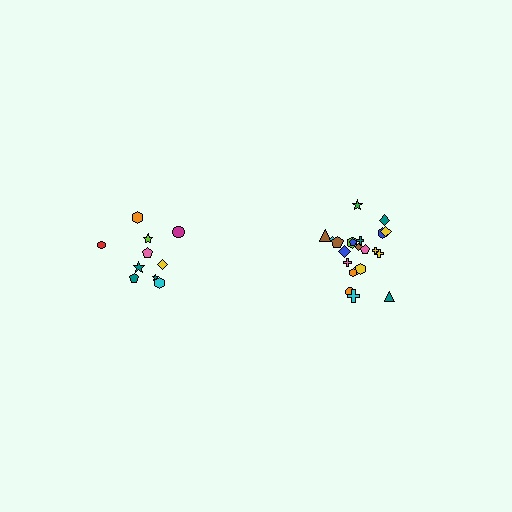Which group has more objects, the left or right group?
The right group.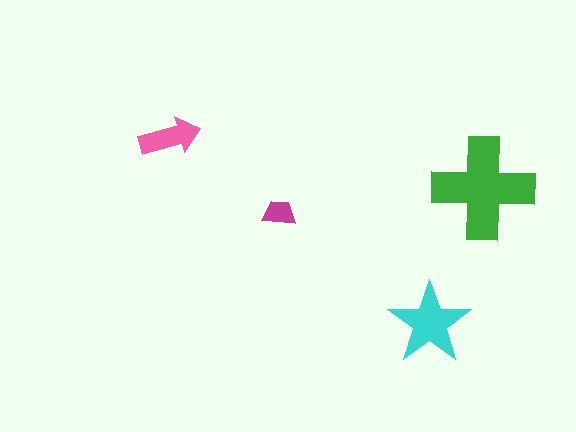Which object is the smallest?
The magenta trapezoid.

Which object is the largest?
The green cross.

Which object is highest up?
The pink arrow is topmost.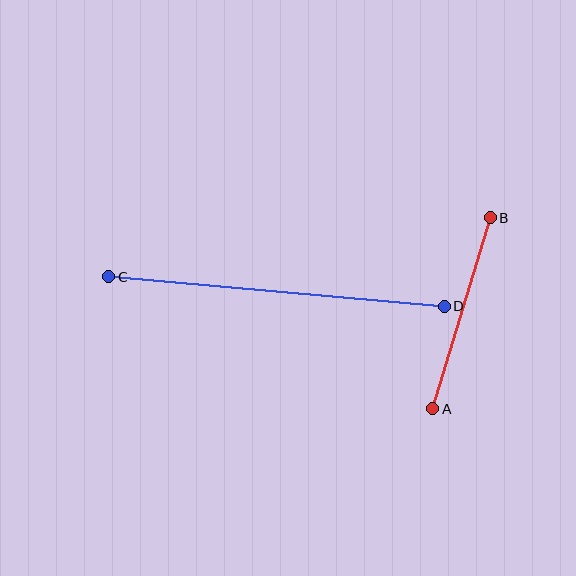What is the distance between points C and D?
The distance is approximately 337 pixels.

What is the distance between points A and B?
The distance is approximately 199 pixels.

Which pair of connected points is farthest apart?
Points C and D are farthest apart.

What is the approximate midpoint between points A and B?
The midpoint is at approximately (462, 313) pixels.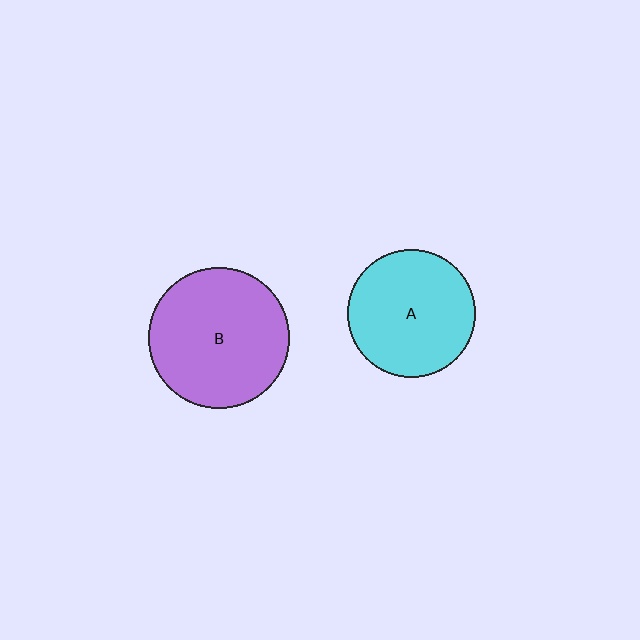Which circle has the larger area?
Circle B (purple).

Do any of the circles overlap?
No, none of the circles overlap.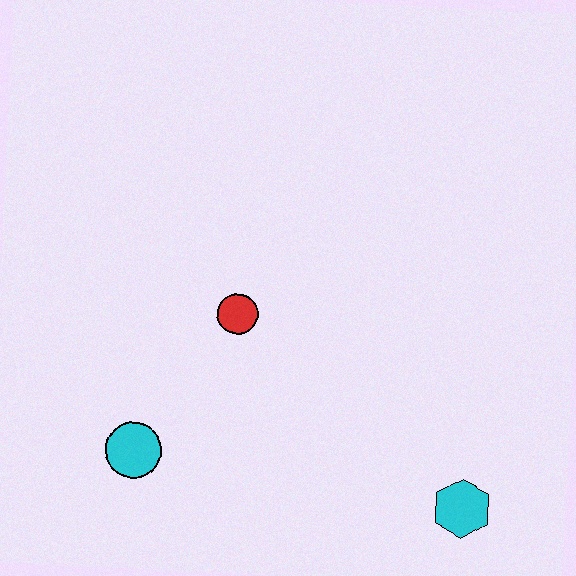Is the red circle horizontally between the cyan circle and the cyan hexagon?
Yes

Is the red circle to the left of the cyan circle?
No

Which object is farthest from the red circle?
The cyan hexagon is farthest from the red circle.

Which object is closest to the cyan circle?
The red circle is closest to the cyan circle.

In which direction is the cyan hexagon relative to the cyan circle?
The cyan hexagon is to the right of the cyan circle.